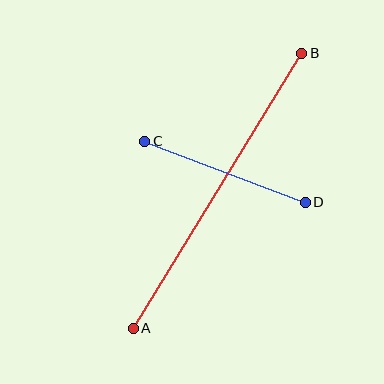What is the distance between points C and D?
The distance is approximately 172 pixels.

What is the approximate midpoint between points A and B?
The midpoint is at approximately (217, 191) pixels.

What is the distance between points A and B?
The distance is approximately 322 pixels.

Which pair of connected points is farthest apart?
Points A and B are farthest apart.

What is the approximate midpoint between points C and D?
The midpoint is at approximately (225, 172) pixels.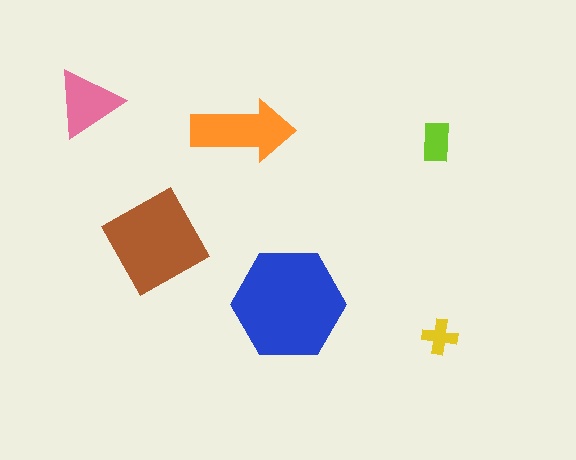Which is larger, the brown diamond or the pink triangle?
The brown diamond.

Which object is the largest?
The blue hexagon.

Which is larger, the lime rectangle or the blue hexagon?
The blue hexagon.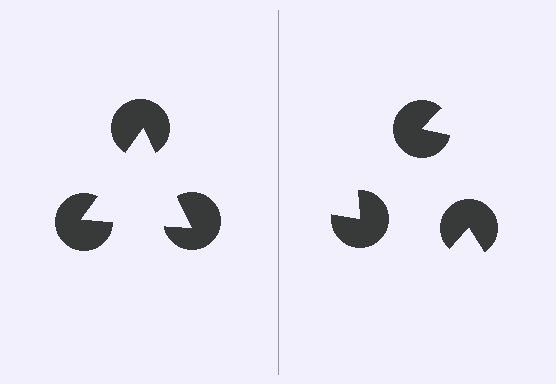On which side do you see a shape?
An illusory triangle appears on the left side. On the right side the wedge cuts are rotated, so no coherent shape forms.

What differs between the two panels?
The pac-man discs are positioned identically on both sides; only the wedge orientations differ. On the left they align to a triangle; on the right they are misaligned.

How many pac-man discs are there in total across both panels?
6 — 3 on each side.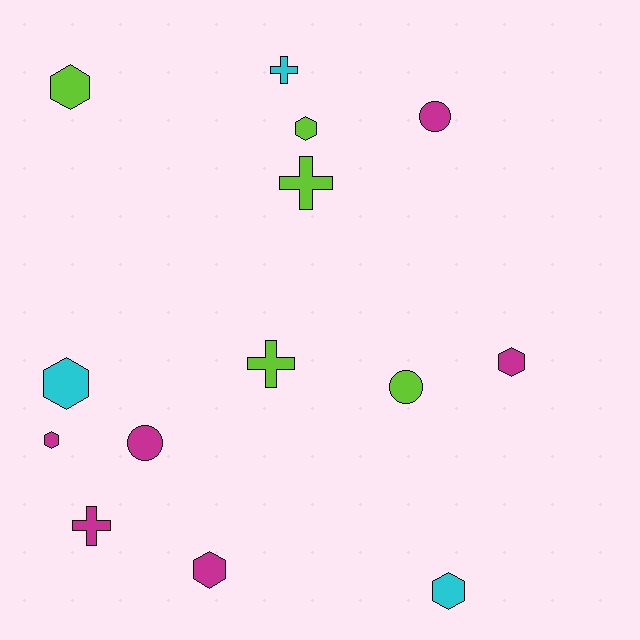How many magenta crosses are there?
There is 1 magenta cross.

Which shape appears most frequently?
Hexagon, with 7 objects.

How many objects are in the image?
There are 14 objects.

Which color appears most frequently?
Magenta, with 6 objects.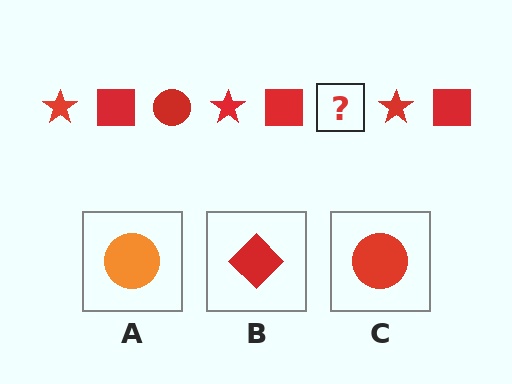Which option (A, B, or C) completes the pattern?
C.